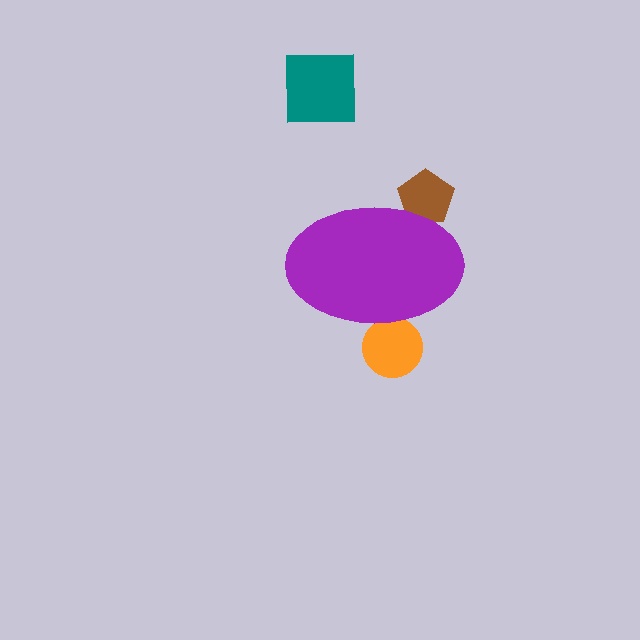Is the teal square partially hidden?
No, the teal square is fully visible.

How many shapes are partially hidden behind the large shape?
2 shapes are partially hidden.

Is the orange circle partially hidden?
Yes, the orange circle is partially hidden behind the purple ellipse.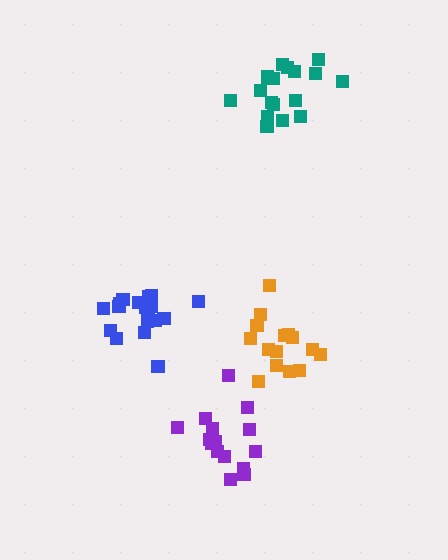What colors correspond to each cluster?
The clusters are colored: purple, orange, blue, teal.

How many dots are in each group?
Group 1: 16 dots, Group 2: 15 dots, Group 3: 18 dots, Group 4: 18 dots (67 total).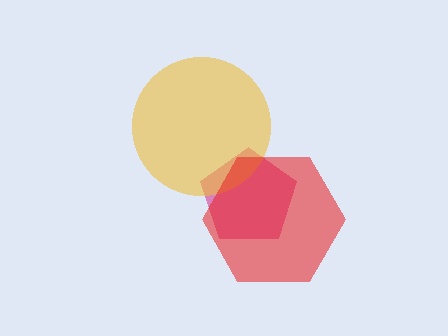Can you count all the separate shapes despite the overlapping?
Yes, there are 3 separate shapes.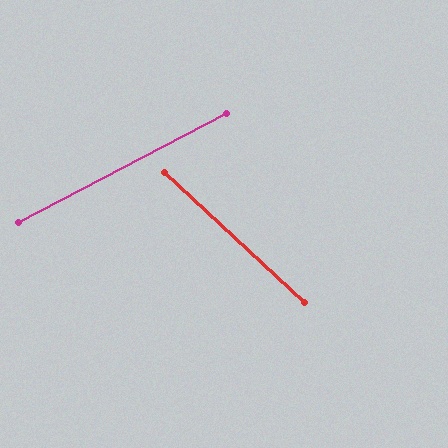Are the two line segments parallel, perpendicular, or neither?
Neither parallel nor perpendicular — they differ by about 71°.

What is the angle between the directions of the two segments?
Approximately 71 degrees.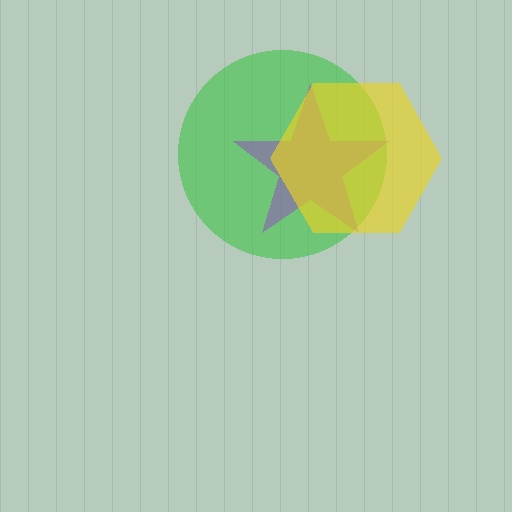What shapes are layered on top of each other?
The layered shapes are: a green circle, a purple star, a yellow hexagon.